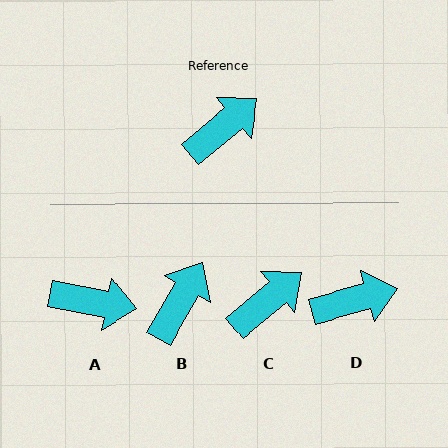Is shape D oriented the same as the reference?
No, it is off by about 25 degrees.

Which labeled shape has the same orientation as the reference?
C.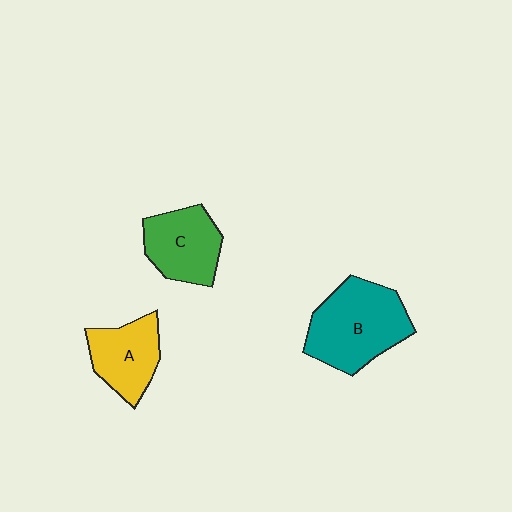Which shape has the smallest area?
Shape A (yellow).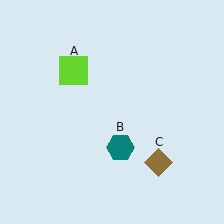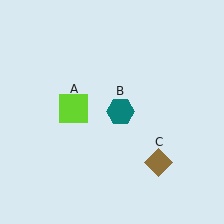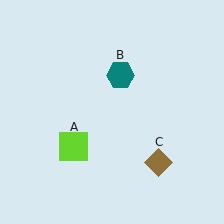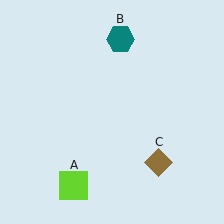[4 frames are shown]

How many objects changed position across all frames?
2 objects changed position: lime square (object A), teal hexagon (object B).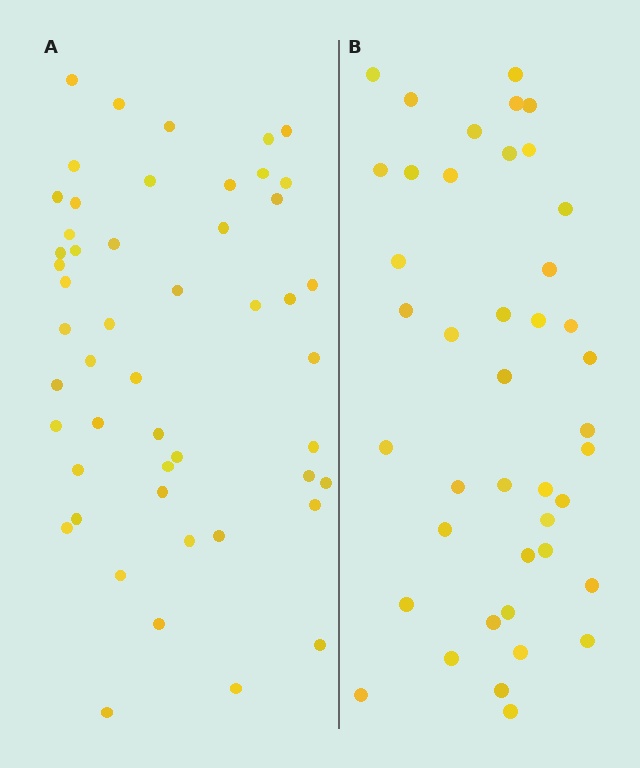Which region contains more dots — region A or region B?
Region A (the left region) has more dots.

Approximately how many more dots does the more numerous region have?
Region A has roughly 8 or so more dots than region B.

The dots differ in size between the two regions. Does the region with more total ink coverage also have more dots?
No. Region B has more total ink coverage because its dots are larger, but region A actually contains more individual dots. Total area can be misleading — the number of items is what matters here.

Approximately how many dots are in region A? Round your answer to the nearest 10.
About 50 dots.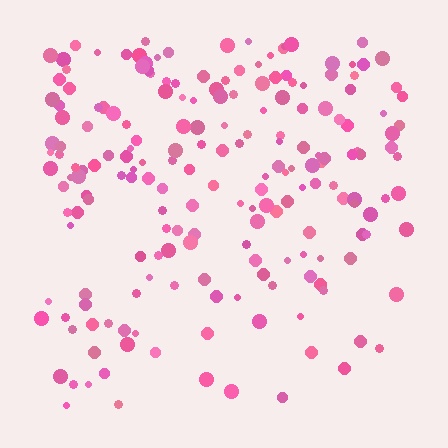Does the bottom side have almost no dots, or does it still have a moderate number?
Still a moderate number, just noticeably fewer than the top.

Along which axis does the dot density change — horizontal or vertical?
Vertical.